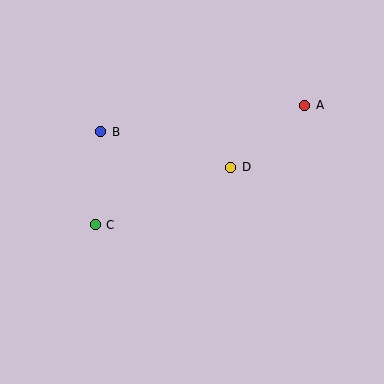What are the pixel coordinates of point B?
Point B is at (101, 132).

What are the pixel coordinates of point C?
Point C is at (95, 225).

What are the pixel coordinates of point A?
Point A is at (305, 105).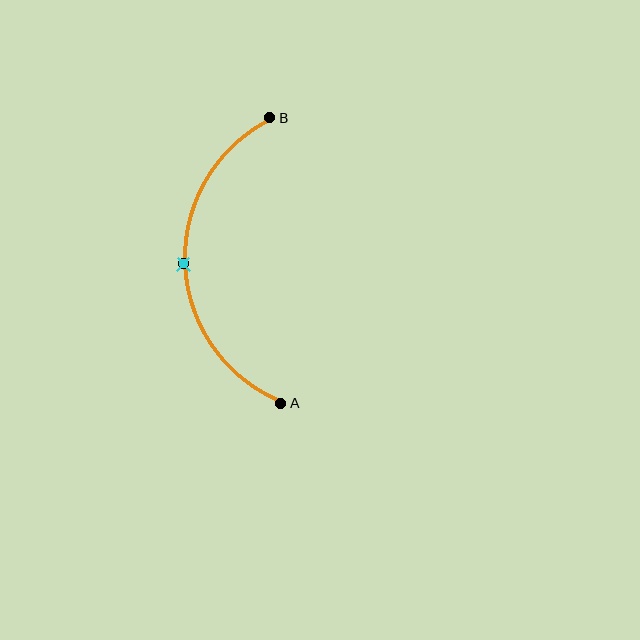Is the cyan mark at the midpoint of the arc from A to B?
Yes. The cyan mark lies on the arc at equal arc-length from both A and B — it is the arc midpoint.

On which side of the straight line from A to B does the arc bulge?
The arc bulges to the left of the straight line connecting A and B.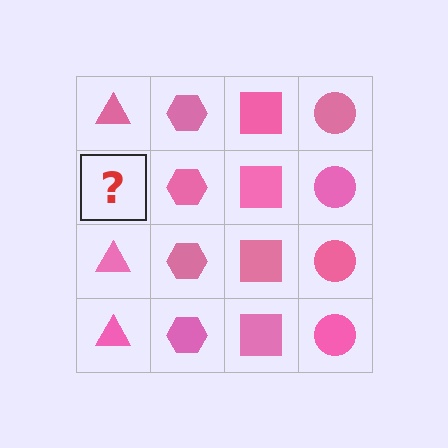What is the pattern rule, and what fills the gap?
The rule is that each column has a consistent shape. The gap should be filled with a pink triangle.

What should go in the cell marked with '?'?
The missing cell should contain a pink triangle.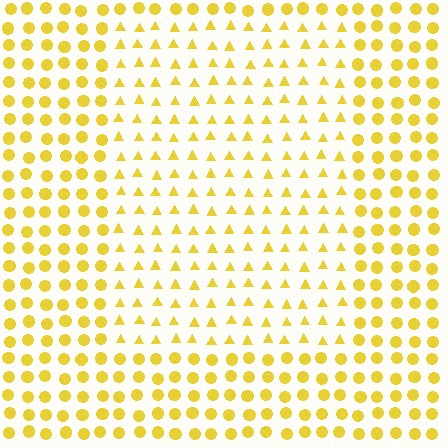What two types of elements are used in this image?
The image uses triangles inside the rectangle region and circles outside it.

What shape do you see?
I see a rectangle.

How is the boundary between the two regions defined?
The boundary is defined by a change in element shape: triangles inside vs. circles outside. All elements share the same color and spacing.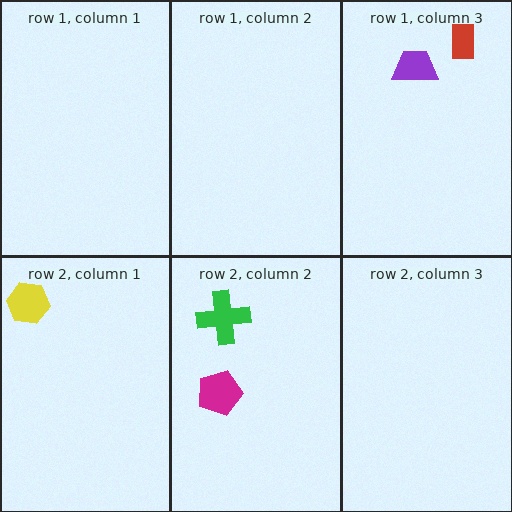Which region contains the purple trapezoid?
The row 1, column 3 region.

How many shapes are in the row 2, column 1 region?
1.